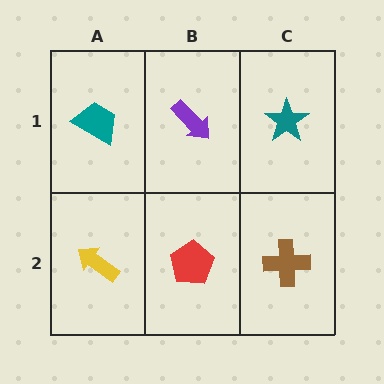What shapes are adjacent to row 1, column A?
A yellow arrow (row 2, column A), a purple arrow (row 1, column B).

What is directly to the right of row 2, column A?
A red pentagon.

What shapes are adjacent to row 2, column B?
A purple arrow (row 1, column B), a yellow arrow (row 2, column A), a brown cross (row 2, column C).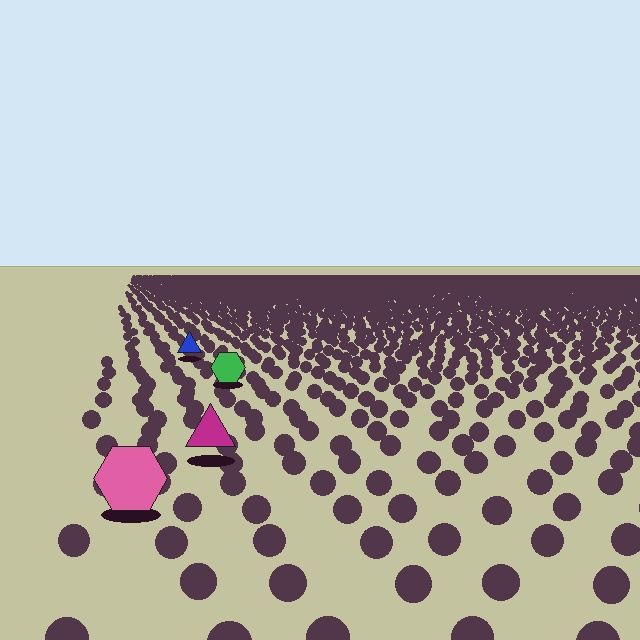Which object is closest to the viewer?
The pink hexagon is closest. The texture marks near it are larger and more spread out.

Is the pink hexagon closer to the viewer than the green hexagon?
Yes. The pink hexagon is closer — you can tell from the texture gradient: the ground texture is coarser near it.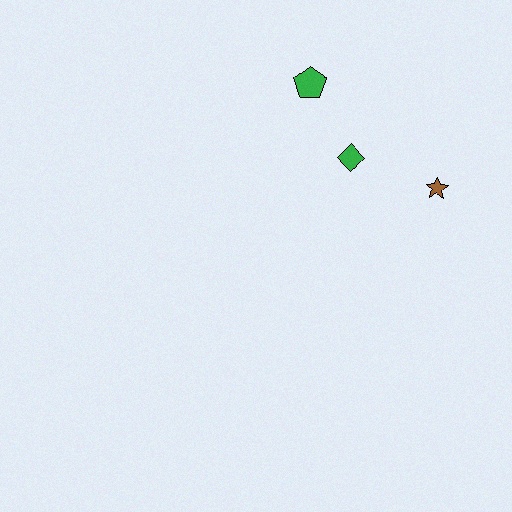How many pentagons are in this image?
There is 1 pentagon.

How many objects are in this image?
There are 3 objects.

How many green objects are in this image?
There are 2 green objects.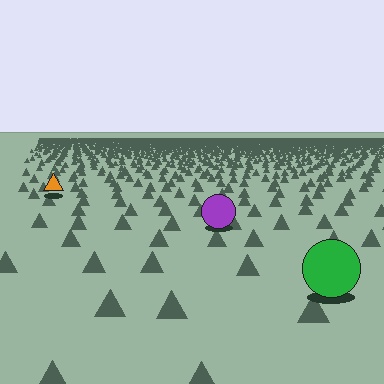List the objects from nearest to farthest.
From nearest to farthest: the green circle, the purple circle, the orange triangle.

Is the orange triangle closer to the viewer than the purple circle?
No. The purple circle is closer — you can tell from the texture gradient: the ground texture is coarser near it.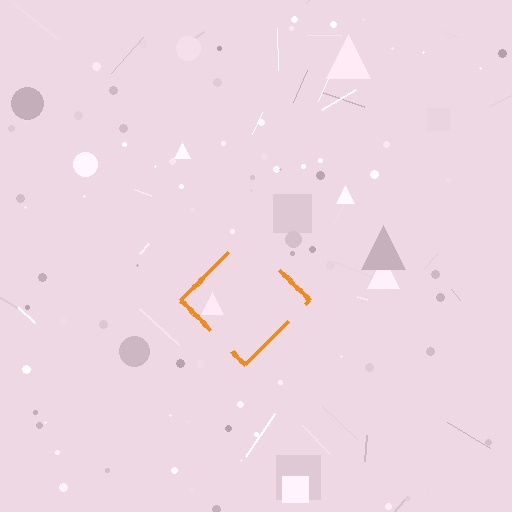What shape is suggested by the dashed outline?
The dashed outline suggests a diamond.